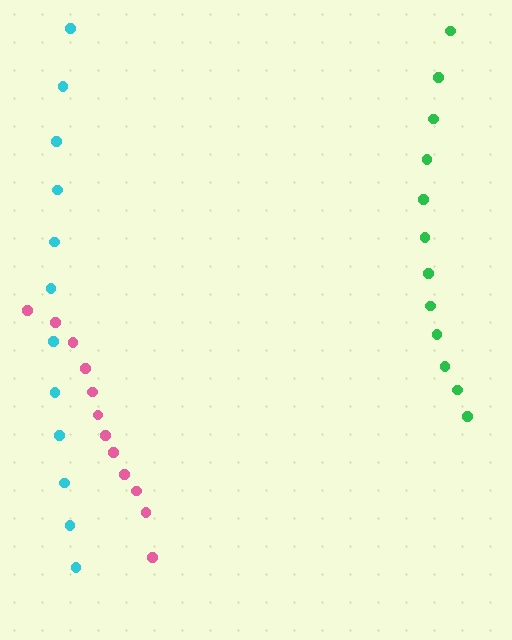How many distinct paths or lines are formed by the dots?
There are 3 distinct paths.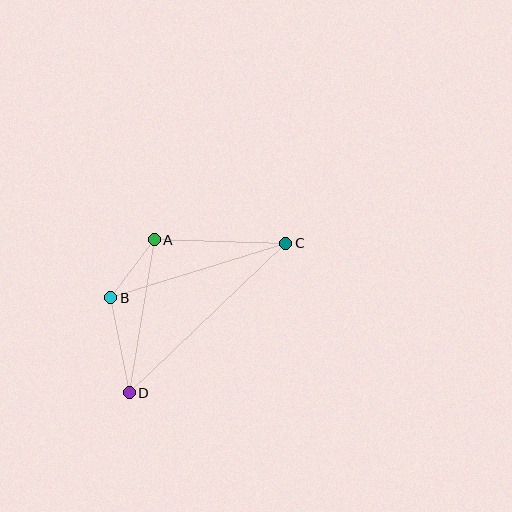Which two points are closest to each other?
Points A and B are closest to each other.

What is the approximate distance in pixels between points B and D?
The distance between B and D is approximately 97 pixels.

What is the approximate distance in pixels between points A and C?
The distance between A and C is approximately 131 pixels.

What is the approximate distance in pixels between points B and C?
The distance between B and C is approximately 183 pixels.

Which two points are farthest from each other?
Points C and D are farthest from each other.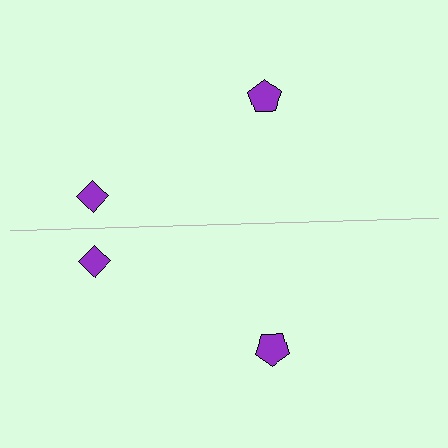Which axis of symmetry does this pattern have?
The pattern has a horizontal axis of symmetry running through the center of the image.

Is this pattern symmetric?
Yes, this pattern has bilateral (reflection) symmetry.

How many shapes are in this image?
There are 4 shapes in this image.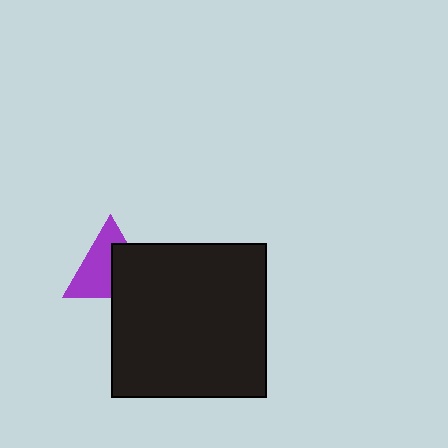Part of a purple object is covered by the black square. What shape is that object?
It is a triangle.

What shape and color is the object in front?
The object in front is a black square.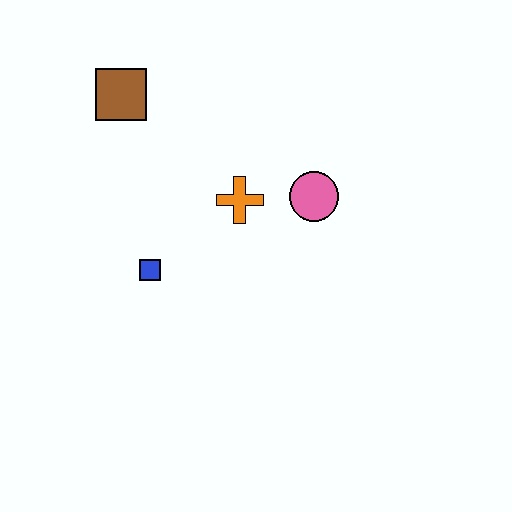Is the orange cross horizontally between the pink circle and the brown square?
Yes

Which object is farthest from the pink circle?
The brown square is farthest from the pink circle.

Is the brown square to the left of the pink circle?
Yes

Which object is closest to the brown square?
The orange cross is closest to the brown square.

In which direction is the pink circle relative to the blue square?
The pink circle is to the right of the blue square.